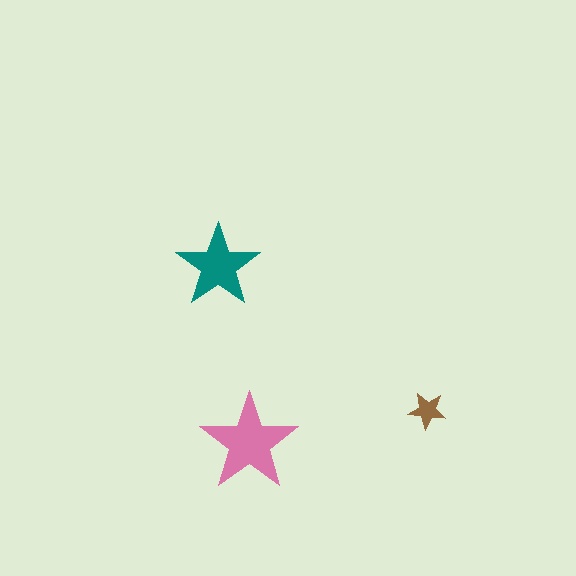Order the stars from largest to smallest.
the pink one, the teal one, the brown one.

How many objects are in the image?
There are 3 objects in the image.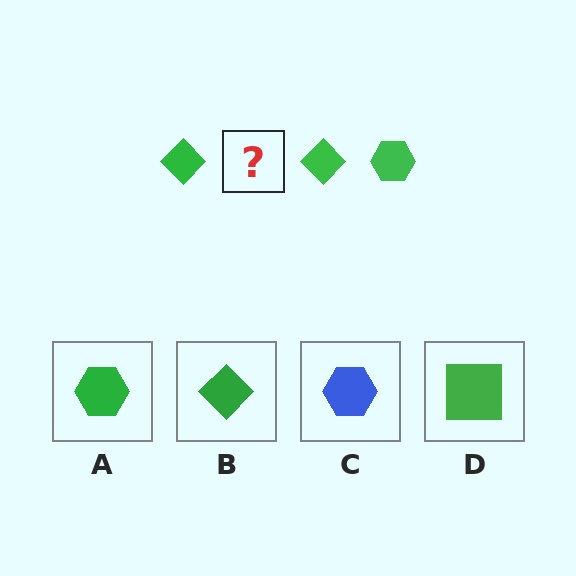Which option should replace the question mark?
Option A.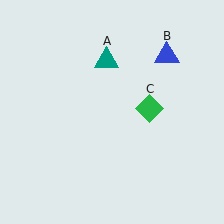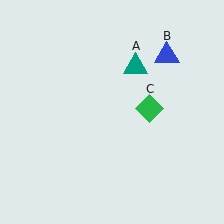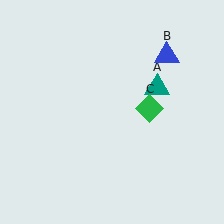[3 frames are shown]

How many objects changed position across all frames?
1 object changed position: teal triangle (object A).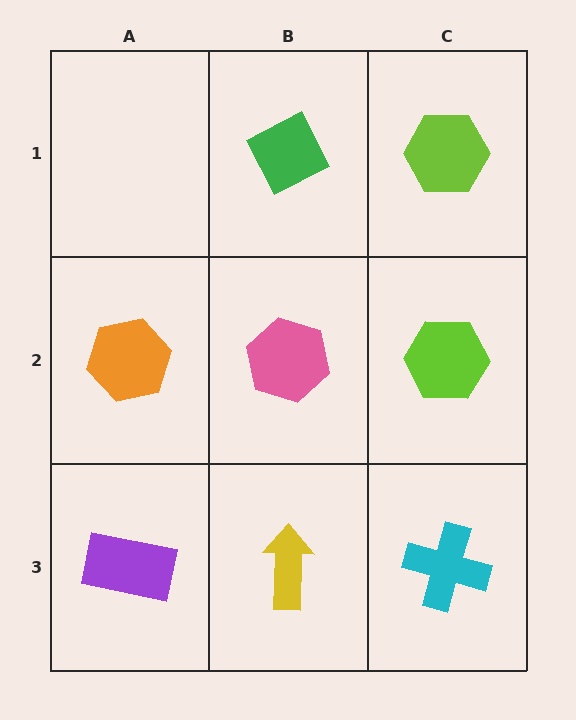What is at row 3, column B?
A yellow arrow.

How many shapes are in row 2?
3 shapes.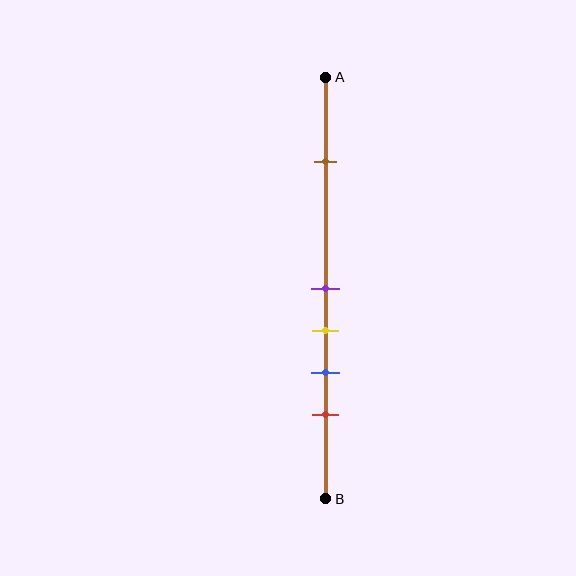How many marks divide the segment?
There are 5 marks dividing the segment.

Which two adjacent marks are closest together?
The purple and yellow marks are the closest adjacent pair.